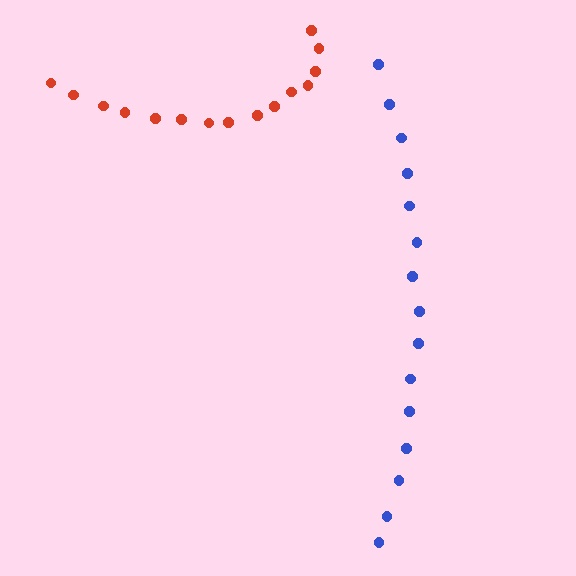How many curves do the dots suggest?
There are 2 distinct paths.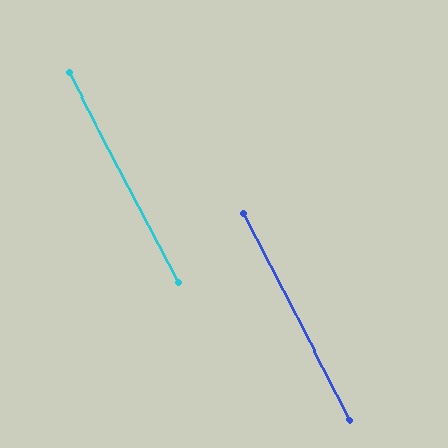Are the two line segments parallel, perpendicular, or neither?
Parallel — their directions differ by only 0.3°.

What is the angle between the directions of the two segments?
Approximately 0 degrees.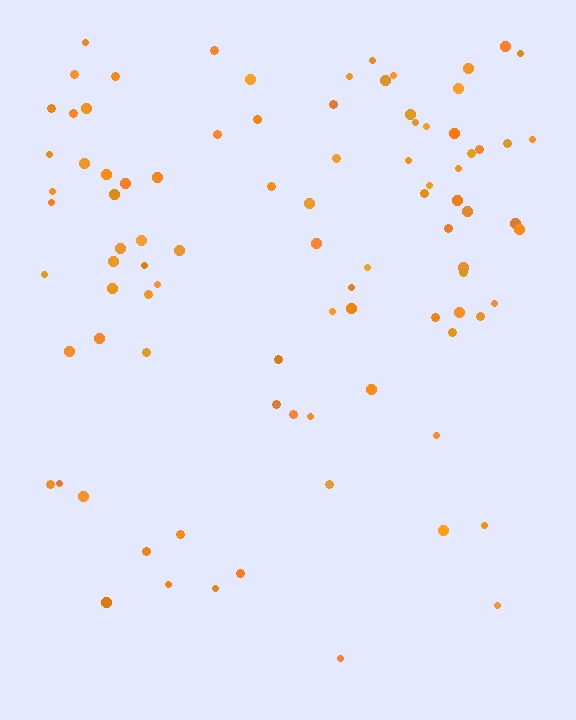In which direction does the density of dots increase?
From bottom to top, with the top side densest.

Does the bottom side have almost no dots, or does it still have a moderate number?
Still a moderate number, just noticeably fewer than the top.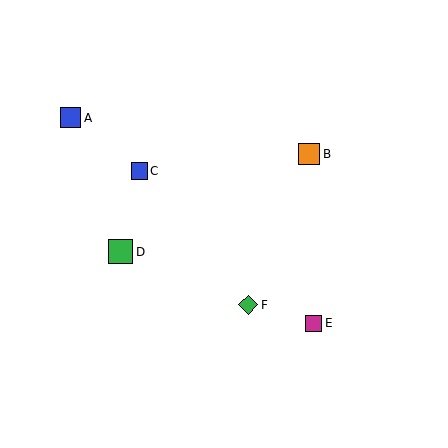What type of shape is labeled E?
Shape E is a magenta square.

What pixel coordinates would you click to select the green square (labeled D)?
Click at (121, 252) to select the green square D.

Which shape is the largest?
The green square (labeled D) is the largest.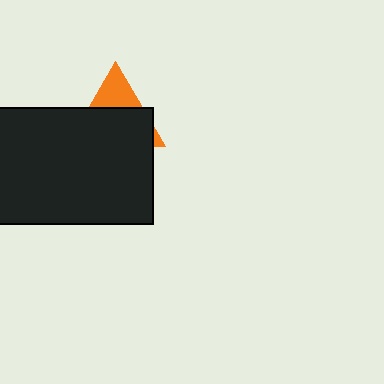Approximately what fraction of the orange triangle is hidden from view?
Roughly 68% of the orange triangle is hidden behind the black rectangle.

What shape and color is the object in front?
The object in front is a black rectangle.